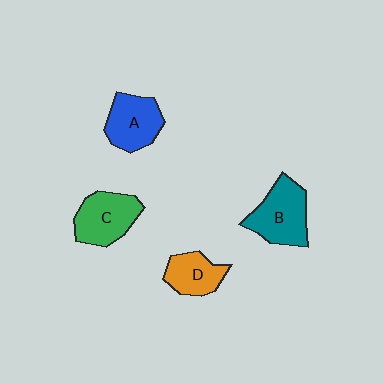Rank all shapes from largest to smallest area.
From largest to smallest: B (teal), C (green), A (blue), D (orange).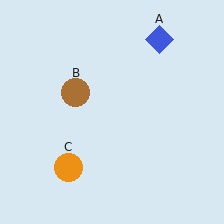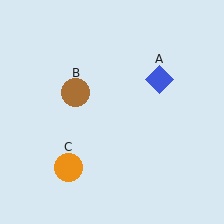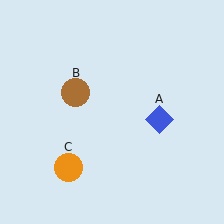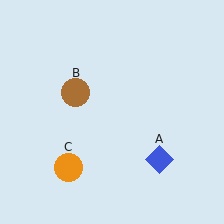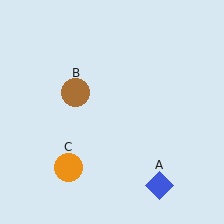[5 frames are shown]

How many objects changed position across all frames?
1 object changed position: blue diamond (object A).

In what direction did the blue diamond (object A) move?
The blue diamond (object A) moved down.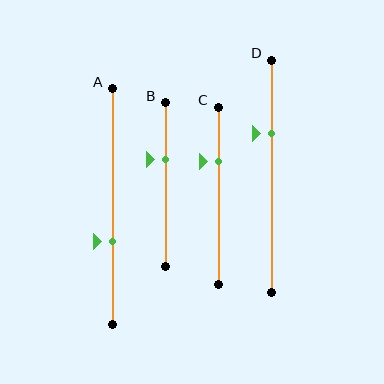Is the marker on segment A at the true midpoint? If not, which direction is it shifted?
No, the marker on segment A is shifted downward by about 15% of the segment length.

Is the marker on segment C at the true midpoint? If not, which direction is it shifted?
No, the marker on segment C is shifted upward by about 19% of the segment length.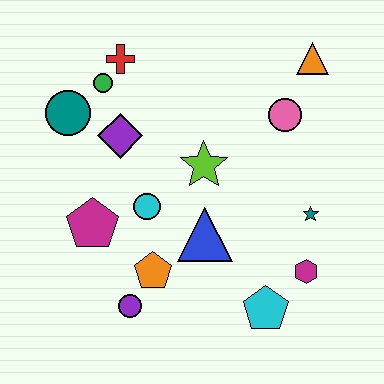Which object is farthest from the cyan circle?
The orange triangle is farthest from the cyan circle.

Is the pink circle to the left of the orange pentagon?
No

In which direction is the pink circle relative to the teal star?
The pink circle is above the teal star.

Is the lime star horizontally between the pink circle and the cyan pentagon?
No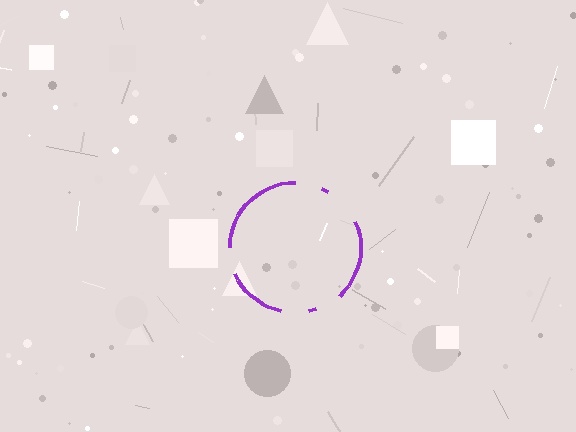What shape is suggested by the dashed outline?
The dashed outline suggests a circle.